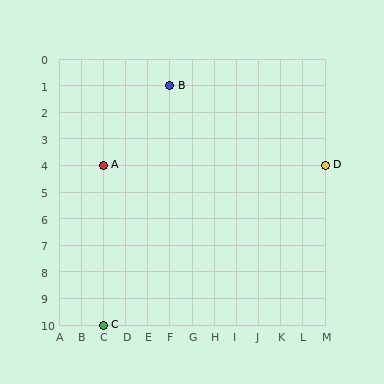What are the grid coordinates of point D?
Point D is at grid coordinates (M, 4).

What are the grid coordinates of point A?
Point A is at grid coordinates (C, 4).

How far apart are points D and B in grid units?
Points D and B are 7 columns and 3 rows apart (about 7.6 grid units diagonally).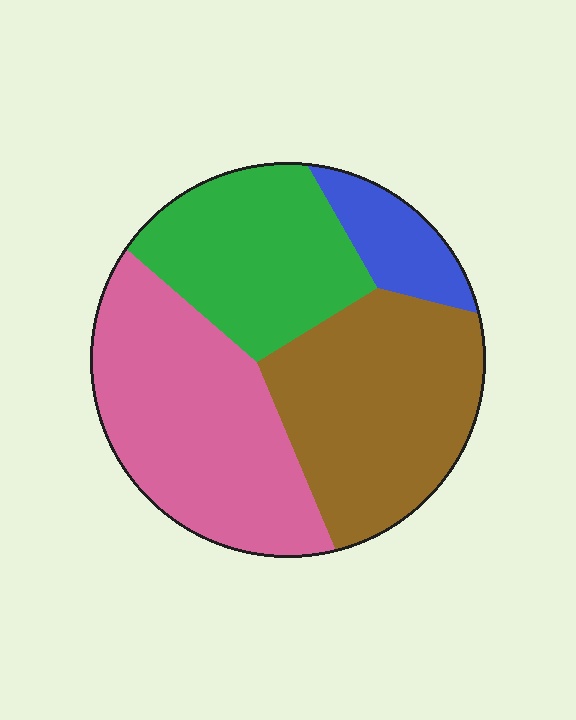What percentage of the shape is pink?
Pink takes up between a third and a half of the shape.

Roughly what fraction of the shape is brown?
Brown takes up about one third (1/3) of the shape.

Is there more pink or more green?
Pink.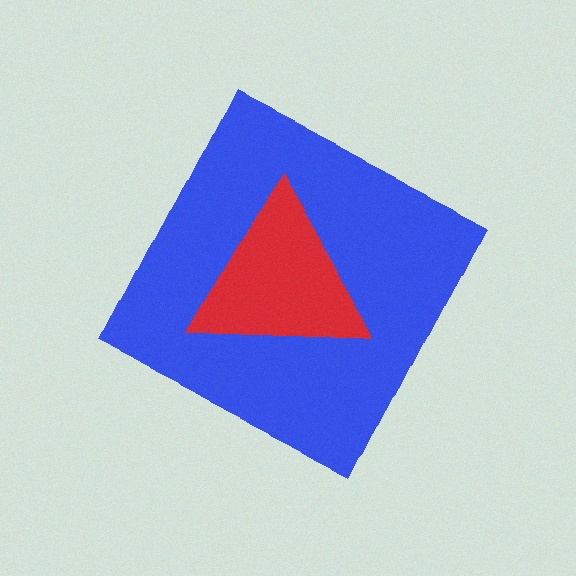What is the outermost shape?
The blue diamond.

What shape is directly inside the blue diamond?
The red triangle.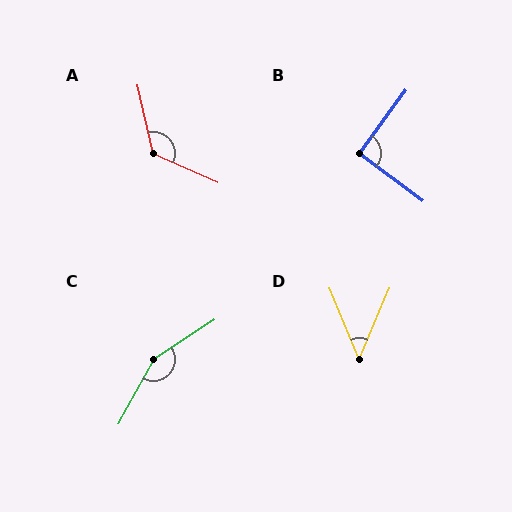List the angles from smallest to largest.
D (46°), B (91°), A (127°), C (153°).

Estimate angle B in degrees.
Approximately 91 degrees.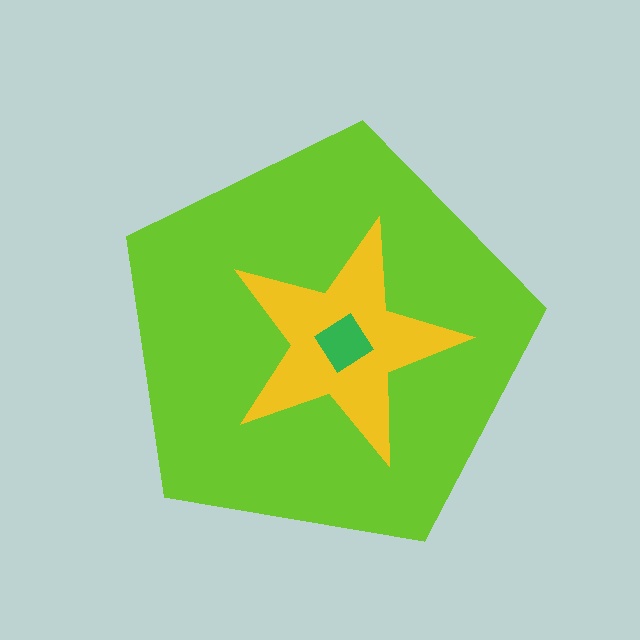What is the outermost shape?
The lime pentagon.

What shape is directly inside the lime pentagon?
The yellow star.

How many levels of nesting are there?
3.